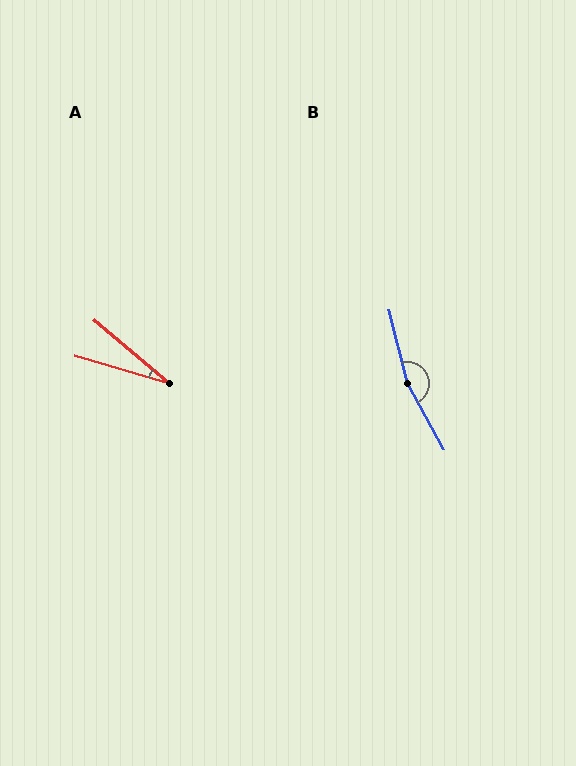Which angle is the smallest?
A, at approximately 24 degrees.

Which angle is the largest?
B, at approximately 166 degrees.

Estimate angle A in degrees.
Approximately 24 degrees.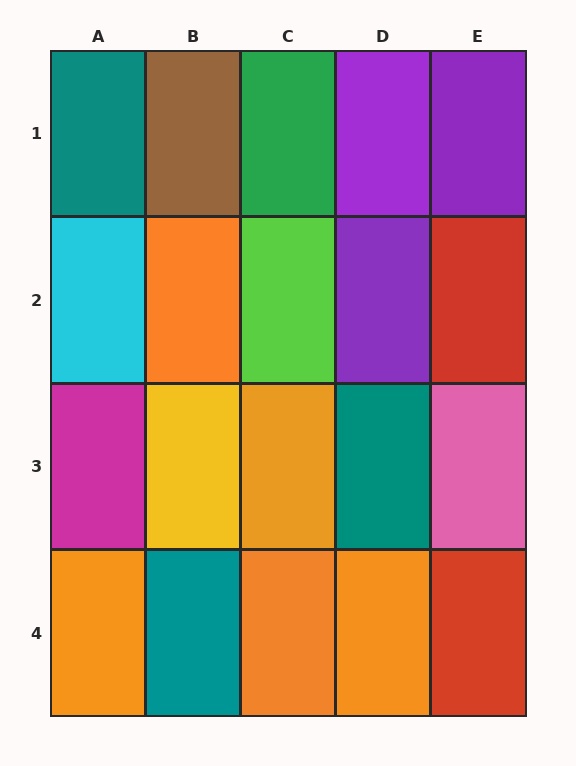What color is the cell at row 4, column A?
Orange.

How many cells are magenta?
1 cell is magenta.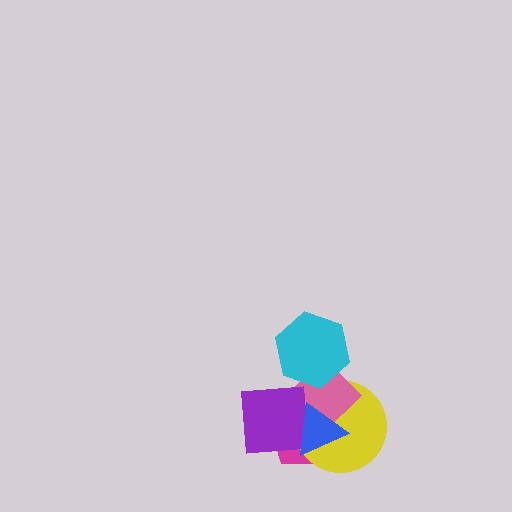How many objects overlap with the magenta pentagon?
4 objects overlap with the magenta pentagon.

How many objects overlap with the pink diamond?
5 objects overlap with the pink diamond.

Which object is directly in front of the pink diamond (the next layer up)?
The purple square is directly in front of the pink diamond.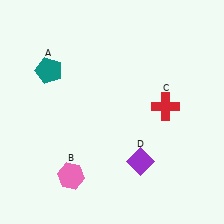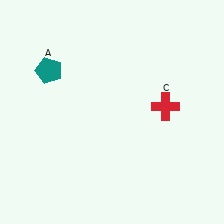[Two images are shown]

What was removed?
The purple diamond (D), the pink hexagon (B) were removed in Image 2.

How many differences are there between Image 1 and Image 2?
There are 2 differences between the two images.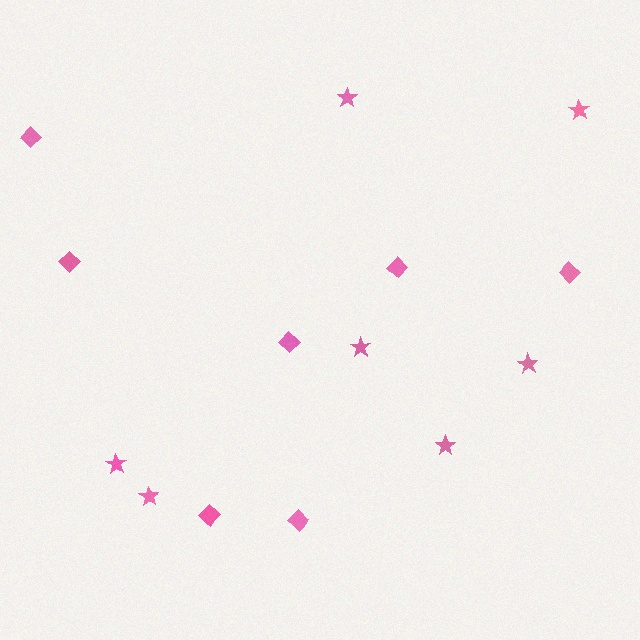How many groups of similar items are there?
There are 2 groups: one group of stars (7) and one group of diamonds (7).